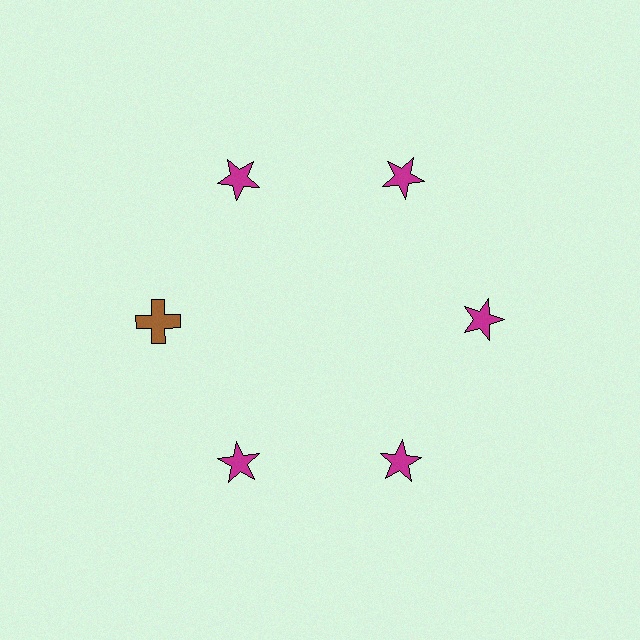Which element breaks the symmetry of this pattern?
The brown cross at roughly the 9 o'clock position breaks the symmetry. All other shapes are magenta stars.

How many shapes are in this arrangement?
There are 6 shapes arranged in a ring pattern.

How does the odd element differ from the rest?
It differs in both color (brown instead of magenta) and shape (cross instead of star).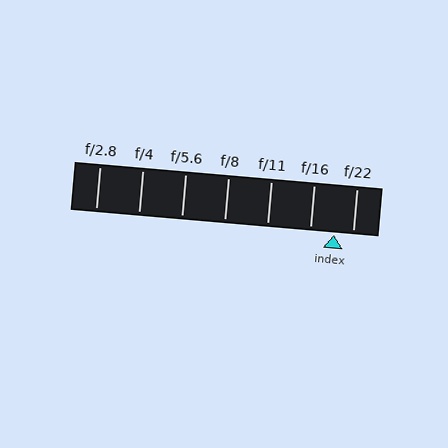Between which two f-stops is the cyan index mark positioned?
The index mark is between f/16 and f/22.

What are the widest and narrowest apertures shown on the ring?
The widest aperture shown is f/2.8 and the narrowest is f/22.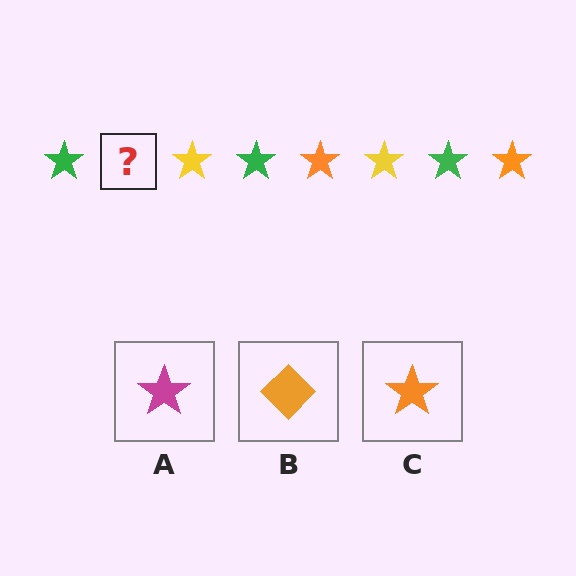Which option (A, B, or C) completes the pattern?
C.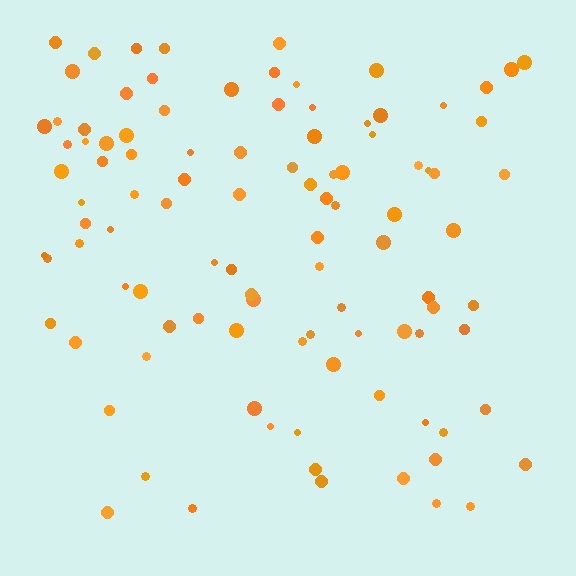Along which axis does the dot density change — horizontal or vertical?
Vertical.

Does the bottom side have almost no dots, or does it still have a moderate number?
Still a moderate number, just noticeably fewer than the top.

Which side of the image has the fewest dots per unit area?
The bottom.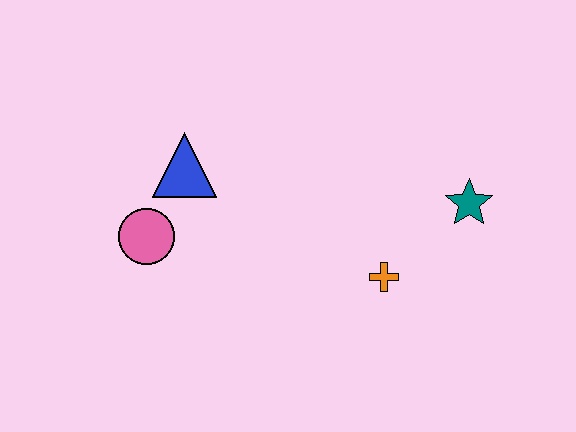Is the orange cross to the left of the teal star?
Yes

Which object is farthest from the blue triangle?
The teal star is farthest from the blue triangle.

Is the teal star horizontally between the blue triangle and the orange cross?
No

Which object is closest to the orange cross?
The teal star is closest to the orange cross.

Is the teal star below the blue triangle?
Yes